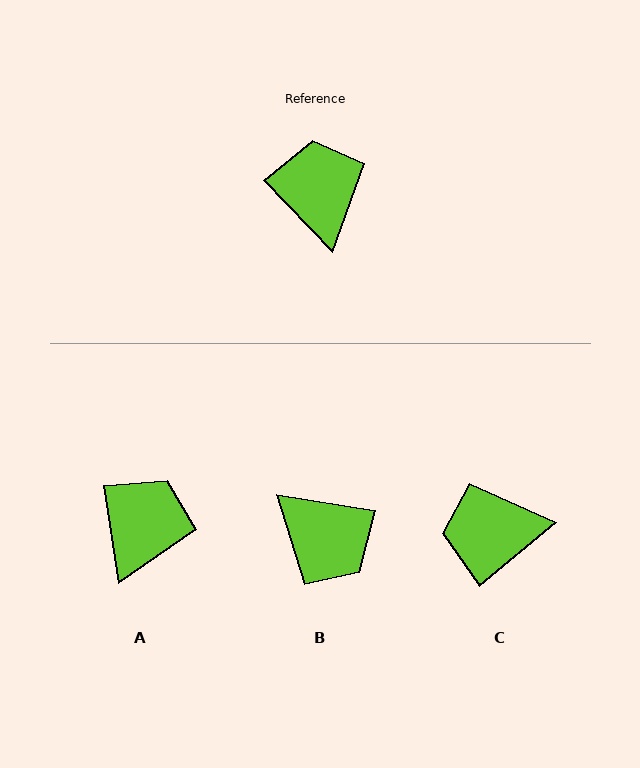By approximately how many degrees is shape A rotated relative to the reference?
Approximately 35 degrees clockwise.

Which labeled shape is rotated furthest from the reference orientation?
B, about 143 degrees away.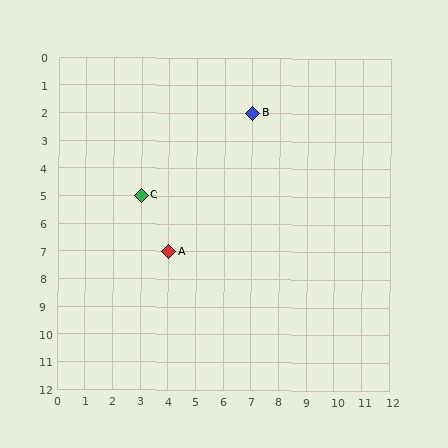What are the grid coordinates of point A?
Point A is at grid coordinates (4, 7).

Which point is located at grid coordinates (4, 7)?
Point A is at (4, 7).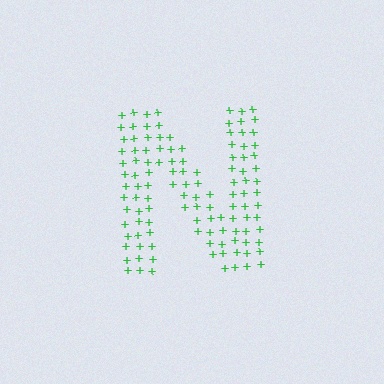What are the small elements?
The small elements are plus signs.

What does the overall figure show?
The overall figure shows the letter N.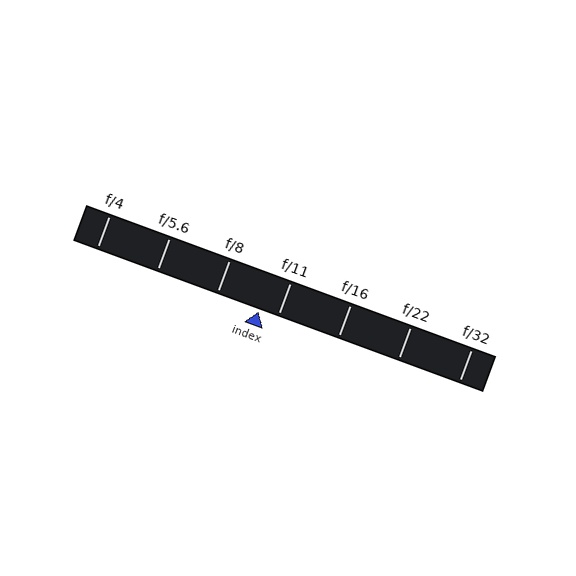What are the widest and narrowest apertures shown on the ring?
The widest aperture shown is f/4 and the narrowest is f/32.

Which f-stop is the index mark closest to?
The index mark is closest to f/11.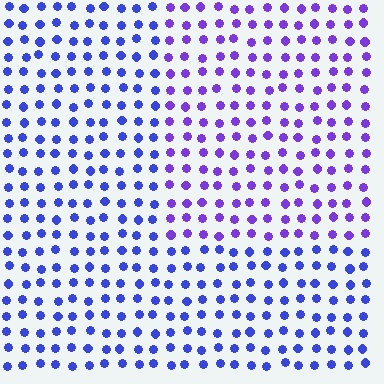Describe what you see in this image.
The image is filled with small blue elements in a uniform arrangement. A rectangle-shaped region is visible where the elements are tinted to a slightly different hue, forming a subtle color boundary.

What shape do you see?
I see a rectangle.